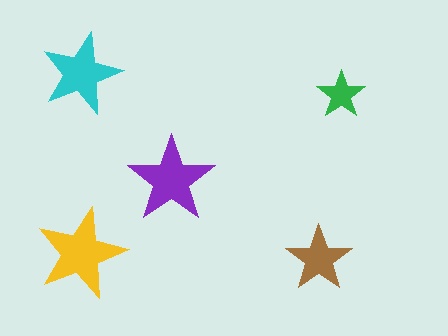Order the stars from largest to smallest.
the yellow one, the purple one, the cyan one, the brown one, the green one.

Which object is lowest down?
The brown star is bottommost.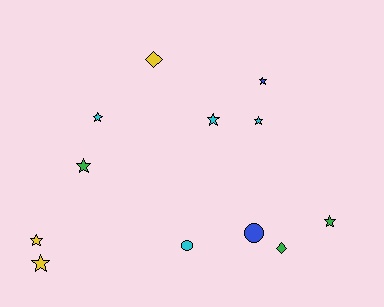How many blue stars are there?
There is 1 blue star.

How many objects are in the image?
There are 12 objects.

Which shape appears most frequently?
Star, with 8 objects.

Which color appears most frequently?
Cyan, with 4 objects.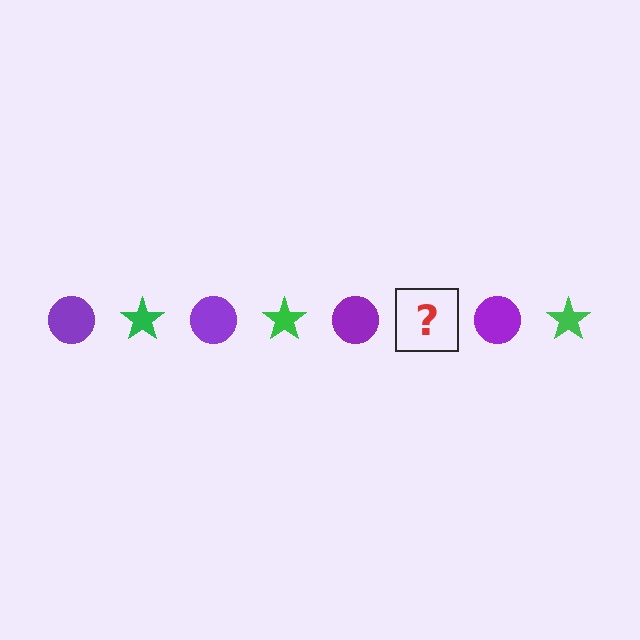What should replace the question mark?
The question mark should be replaced with a green star.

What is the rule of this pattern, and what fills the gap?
The rule is that the pattern alternates between purple circle and green star. The gap should be filled with a green star.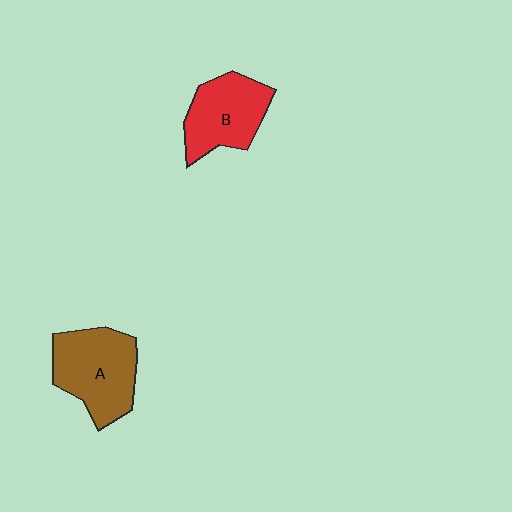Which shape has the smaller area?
Shape B (red).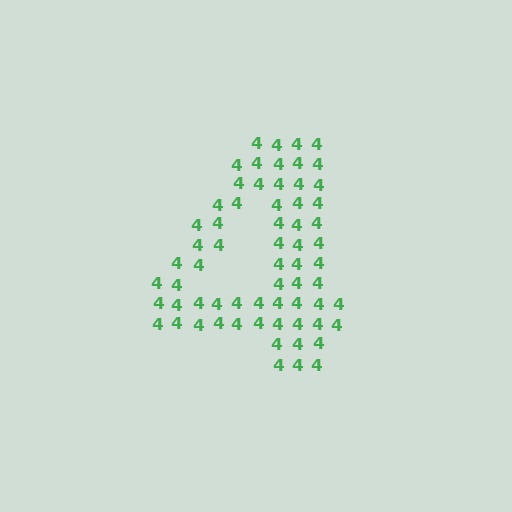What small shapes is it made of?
It is made of small digit 4's.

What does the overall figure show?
The overall figure shows the digit 4.